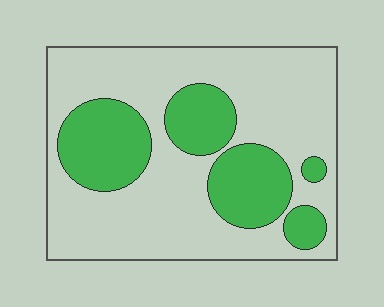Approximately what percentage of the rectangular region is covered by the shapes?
Approximately 30%.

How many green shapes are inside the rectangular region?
5.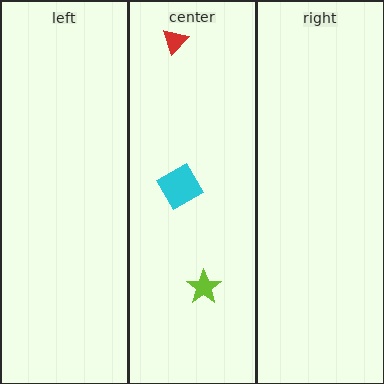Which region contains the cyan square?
The center region.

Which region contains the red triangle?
The center region.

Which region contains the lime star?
The center region.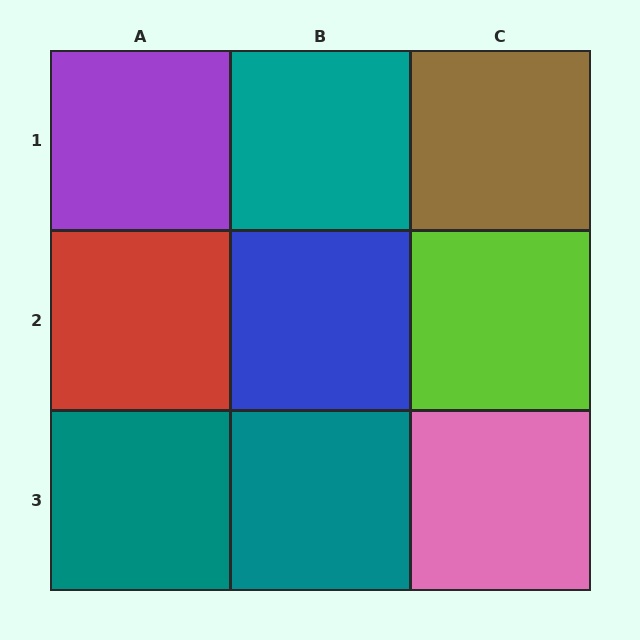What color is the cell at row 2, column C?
Lime.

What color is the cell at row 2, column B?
Blue.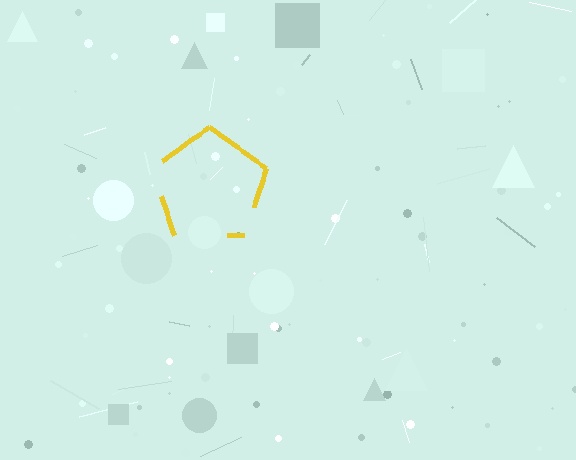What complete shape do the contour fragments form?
The contour fragments form a pentagon.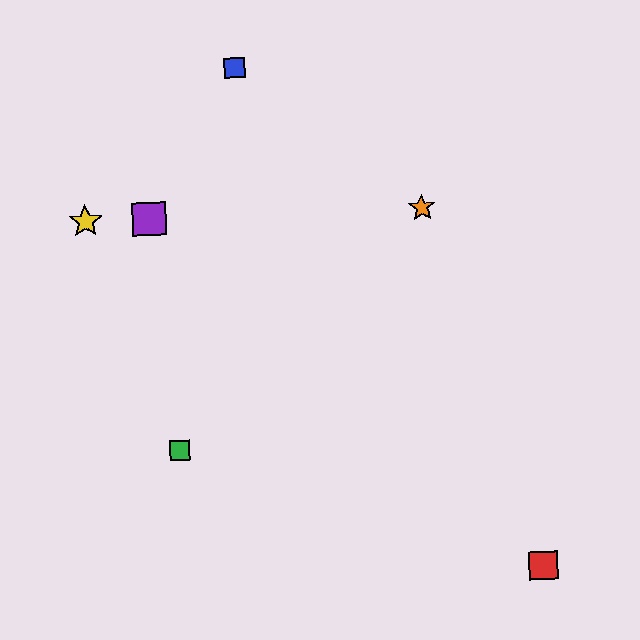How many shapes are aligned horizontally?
3 shapes (the yellow star, the purple square, the orange star) are aligned horizontally.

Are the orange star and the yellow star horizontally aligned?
Yes, both are at y≈208.